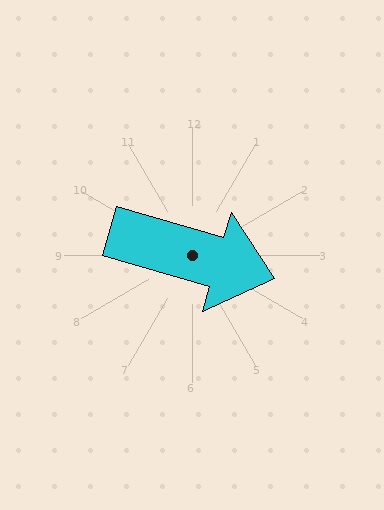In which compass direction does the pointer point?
East.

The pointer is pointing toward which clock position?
Roughly 4 o'clock.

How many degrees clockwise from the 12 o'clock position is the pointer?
Approximately 106 degrees.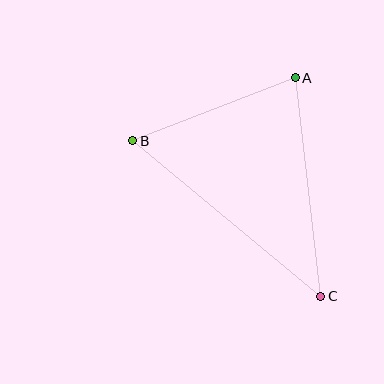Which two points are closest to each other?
Points A and B are closest to each other.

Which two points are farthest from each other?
Points B and C are farthest from each other.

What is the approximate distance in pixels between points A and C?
The distance between A and C is approximately 220 pixels.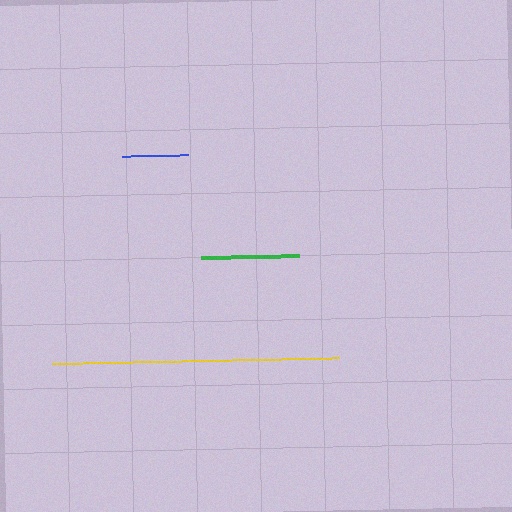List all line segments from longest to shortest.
From longest to shortest: yellow, green, blue.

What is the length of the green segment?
The green segment is approximately 98 pixels long.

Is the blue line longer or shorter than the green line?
The green line is longer than the blue line.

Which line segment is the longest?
The yellow line is the longest at approximately 288 pixels.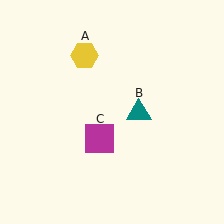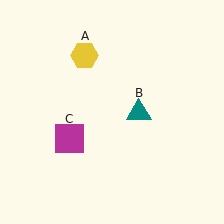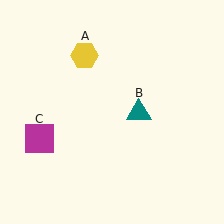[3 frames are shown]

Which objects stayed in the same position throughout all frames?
Yellow hexagon (object A) and teal triangle (object B) remained stationary.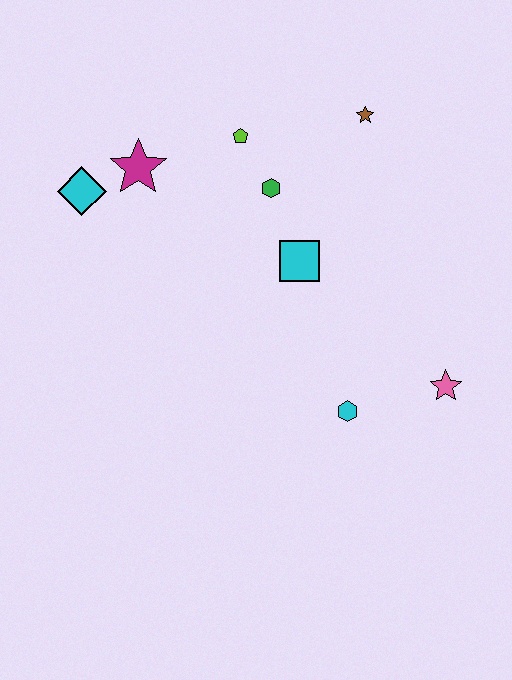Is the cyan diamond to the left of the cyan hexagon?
Yes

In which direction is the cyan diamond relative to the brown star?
The cyan diamond is to the left of the brown star.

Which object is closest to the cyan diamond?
The magenta star is closest to the cyan diamond.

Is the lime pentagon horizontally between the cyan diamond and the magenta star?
No